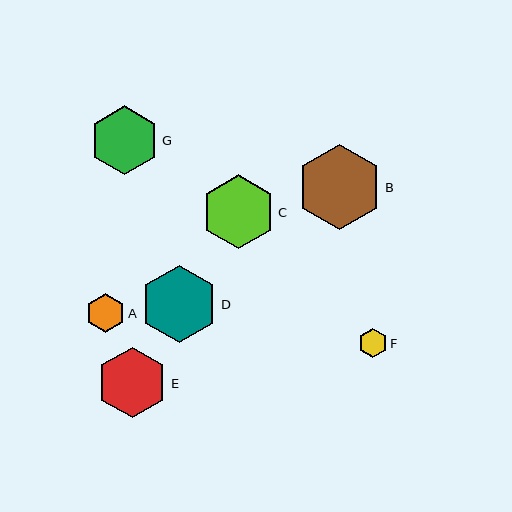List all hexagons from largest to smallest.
From largest to smallest: B, D, C, E, G, A, F.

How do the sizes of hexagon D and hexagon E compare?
Hexagon D and hexagon E are approximately the same size.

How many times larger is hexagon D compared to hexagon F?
Hexagon D is approximately 2.7 times the size of hexagon F.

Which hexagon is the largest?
Hexagon B is the largest with a size of approximately 85 pixels.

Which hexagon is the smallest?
Hexagon F is the smallest with a size of approximately 29 pixels.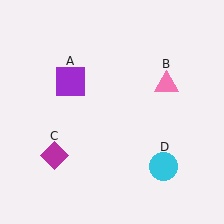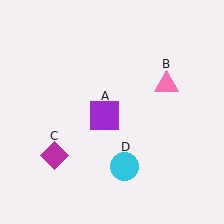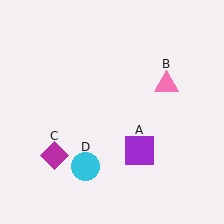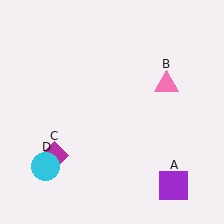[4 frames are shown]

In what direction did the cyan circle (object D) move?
The cyan circle (object D) moved left.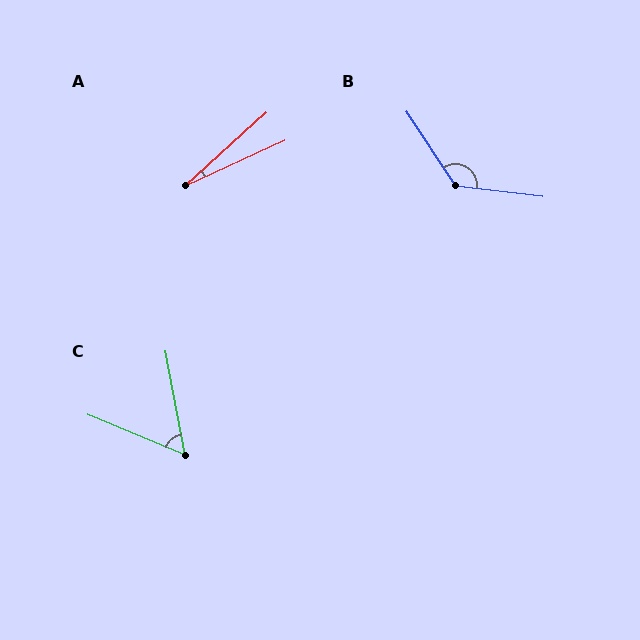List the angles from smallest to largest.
A (18°), C (57°), B (130°).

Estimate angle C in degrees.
Approximately 57 degrees.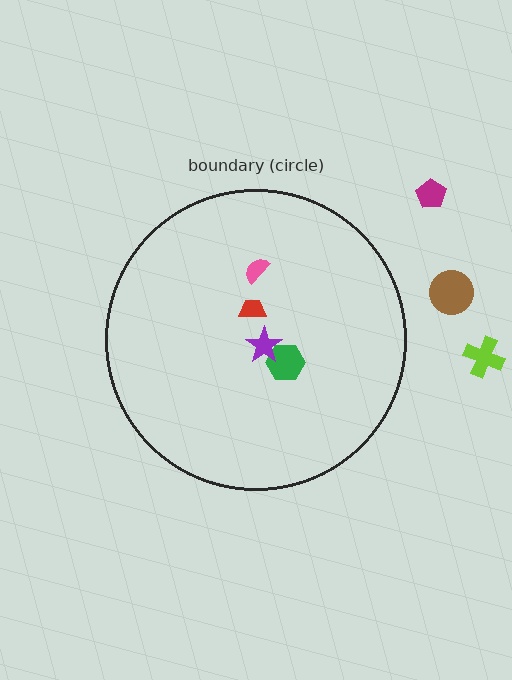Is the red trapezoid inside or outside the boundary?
Inside.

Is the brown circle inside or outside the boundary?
Outside.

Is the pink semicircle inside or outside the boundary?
Inside.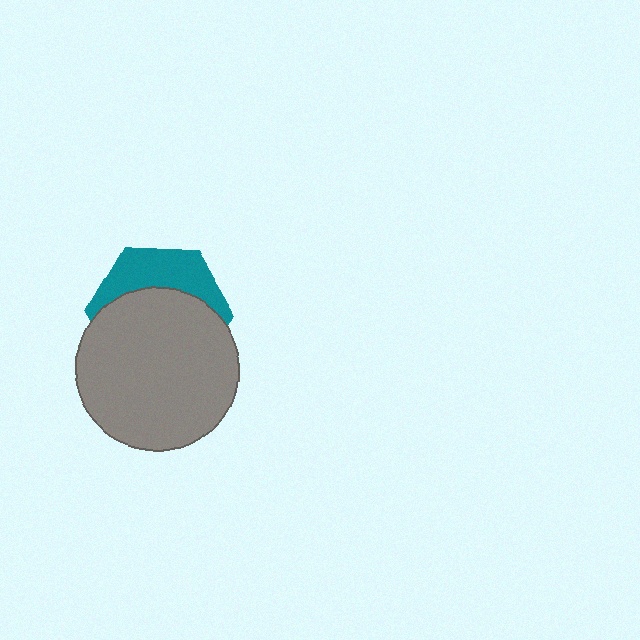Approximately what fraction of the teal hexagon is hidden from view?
Roughly 65% of the teal hexagon is hidden behind the gray circle.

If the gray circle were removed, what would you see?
You would see the complete teal hexagon.